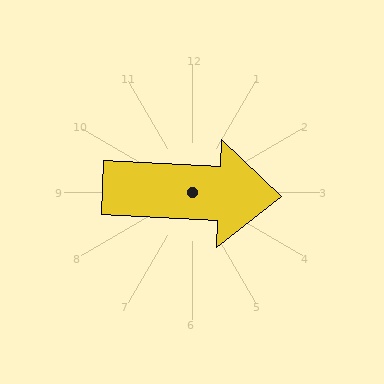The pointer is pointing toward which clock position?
Roughly 3 o'clock.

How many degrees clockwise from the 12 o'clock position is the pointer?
Approximately 93 degrees.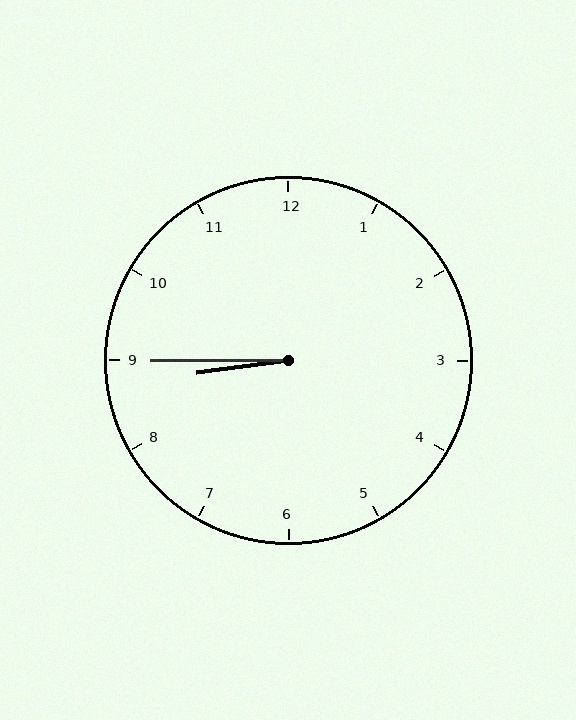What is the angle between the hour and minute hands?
Approximately 8 degrees.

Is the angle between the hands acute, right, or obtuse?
It is acute.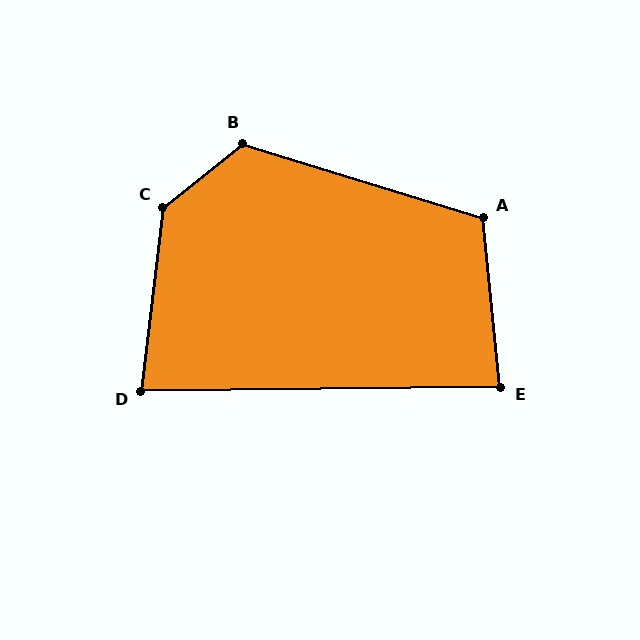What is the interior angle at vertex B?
Approximately 124 degrees (obtuse).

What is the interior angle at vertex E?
Approximately 85 degrees (acute).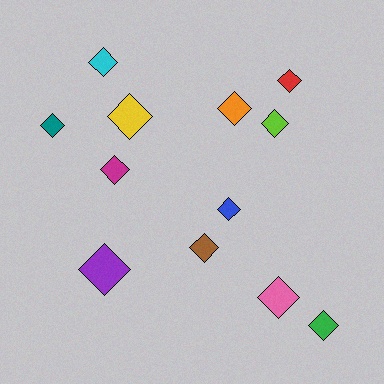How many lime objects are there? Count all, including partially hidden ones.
There is 1 lime object.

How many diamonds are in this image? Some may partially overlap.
There are 12 diamonds.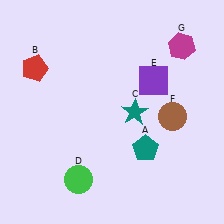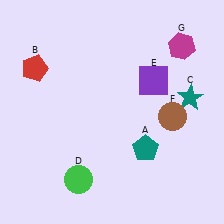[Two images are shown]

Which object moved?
The teal star (C) moved right.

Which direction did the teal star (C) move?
The teal star (C) moved right.